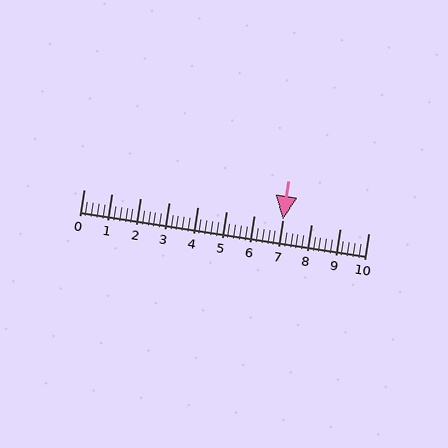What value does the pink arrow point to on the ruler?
The pink arrow points to approximately 7.0.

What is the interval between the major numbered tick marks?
The major tick marks are spaced 1 units apart.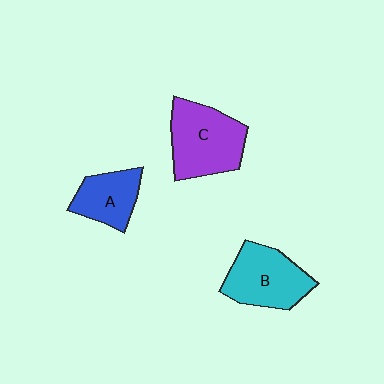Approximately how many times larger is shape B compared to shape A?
Approximately 1.4 times.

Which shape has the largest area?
Shape C (purple).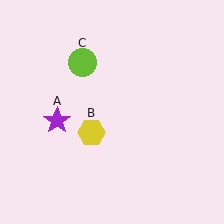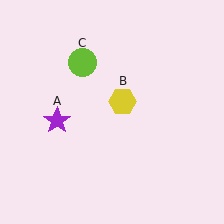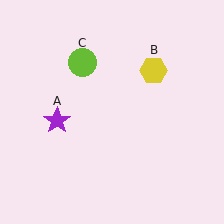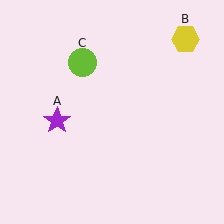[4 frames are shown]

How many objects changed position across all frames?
1 object changed position: yellow hexagon (object B).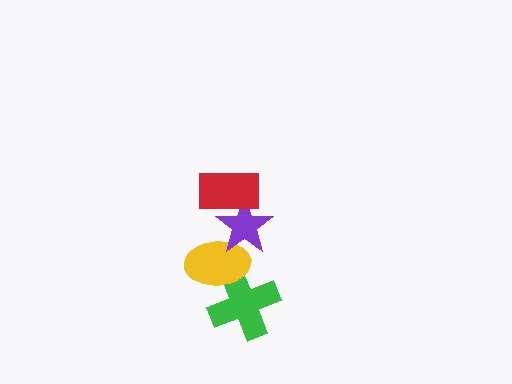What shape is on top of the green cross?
The yellow ellipse is on top of the green cross.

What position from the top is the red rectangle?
The red rectangle is 1st from the top.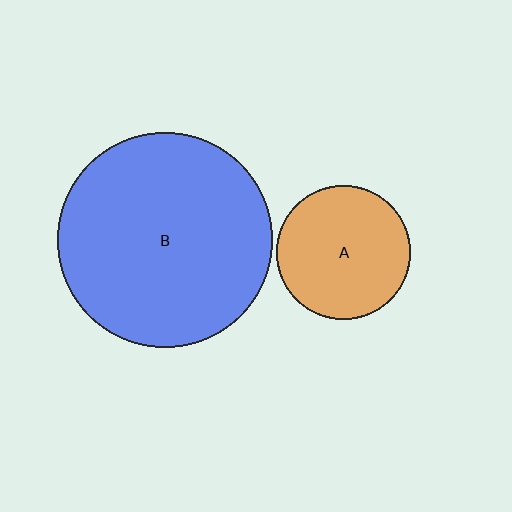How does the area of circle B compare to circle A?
Approximately 2.6 times.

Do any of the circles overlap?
No, none of the circles overlap.